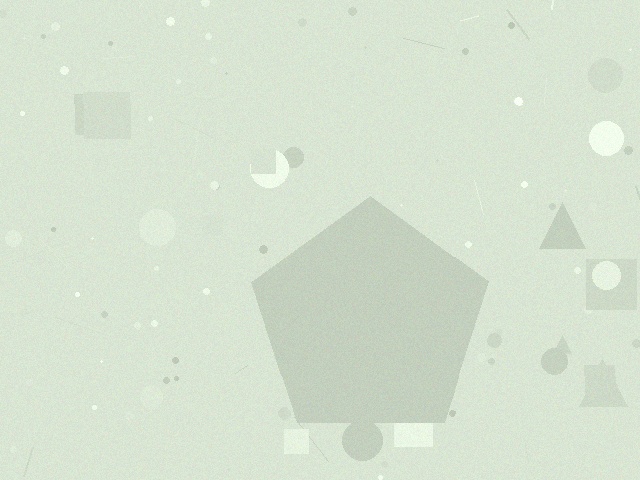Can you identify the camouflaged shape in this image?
The camouflaged shape is a pentagon.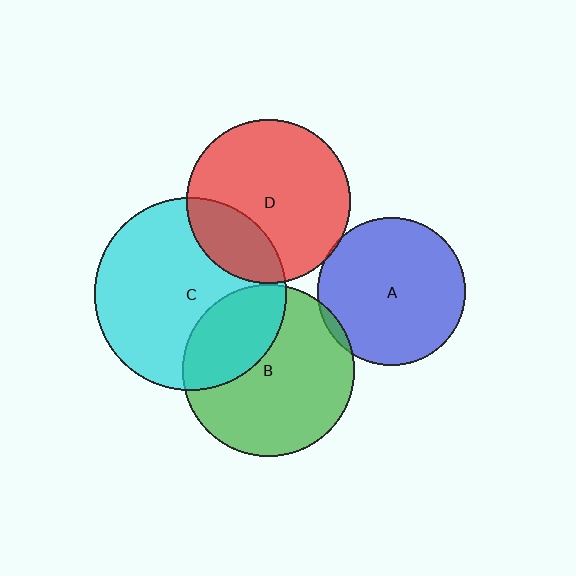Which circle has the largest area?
Circle C (cyan).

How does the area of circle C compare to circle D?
Approximately 1.4 times.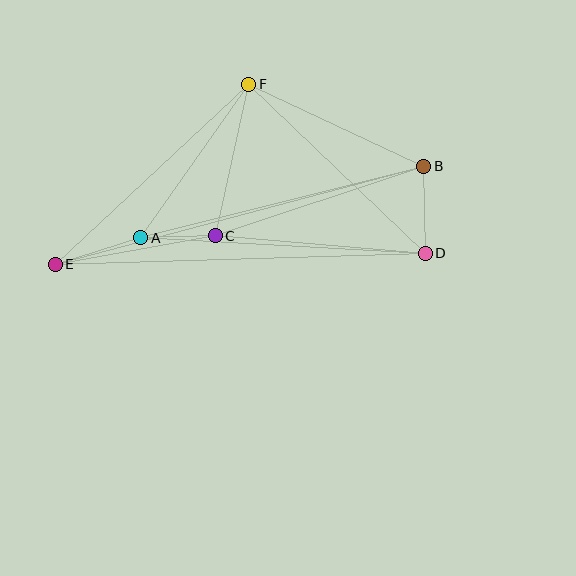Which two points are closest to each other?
Points A and C are closest to each other.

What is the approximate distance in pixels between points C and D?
The distance between C and D is approximately 211 pixels.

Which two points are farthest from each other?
Points B and E are farthest from each other.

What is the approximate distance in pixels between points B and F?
The distance between B and F is approximately 194 pixels.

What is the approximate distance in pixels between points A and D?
The distance between A and D is approximately 285 pixels.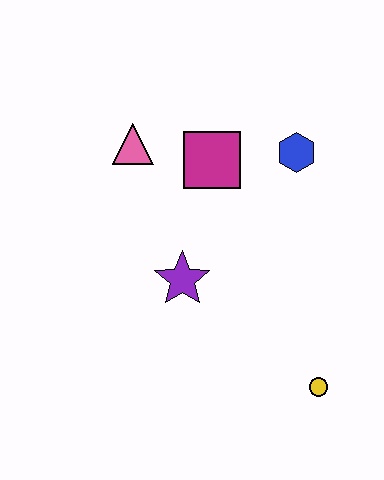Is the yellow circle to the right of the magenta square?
Yes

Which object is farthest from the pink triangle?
The yellow circle is farthest from the pink triangle.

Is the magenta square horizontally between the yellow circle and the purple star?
Yes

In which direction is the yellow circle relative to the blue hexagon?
The yellow circle is below the blue hexagon.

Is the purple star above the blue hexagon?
No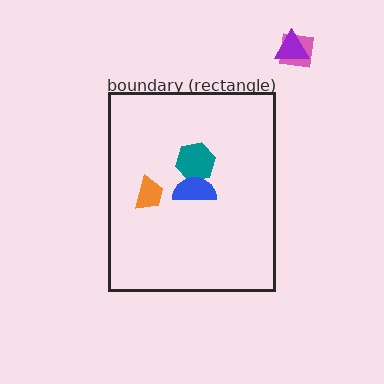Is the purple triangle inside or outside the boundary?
Outside.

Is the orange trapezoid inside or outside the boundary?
Inside.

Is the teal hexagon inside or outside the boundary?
Inside.